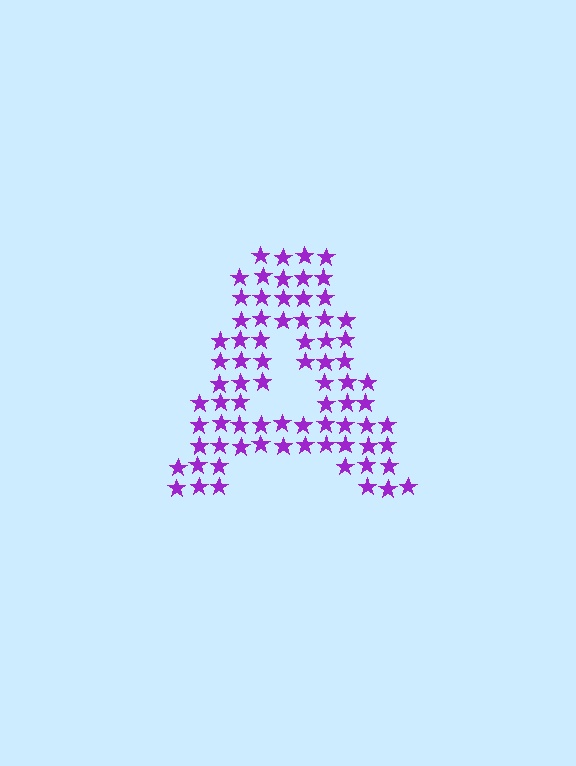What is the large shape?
The large shape is the letter A.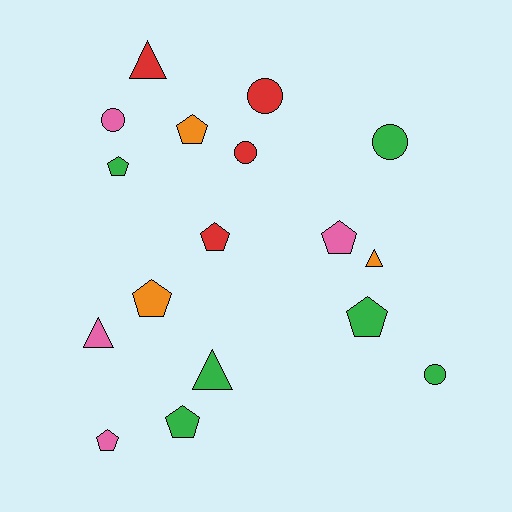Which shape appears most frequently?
Pentagon, with 8 objects.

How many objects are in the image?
There are 17 objects.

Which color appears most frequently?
Green, with 6 objects.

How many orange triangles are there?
There is 1 orange triangle.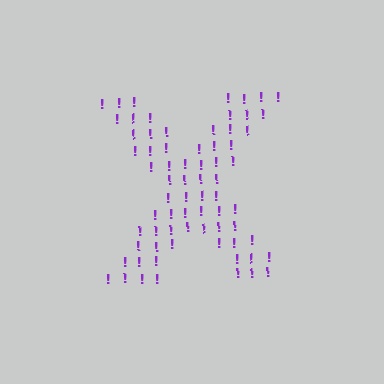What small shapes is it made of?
It is made of small exclamation marks.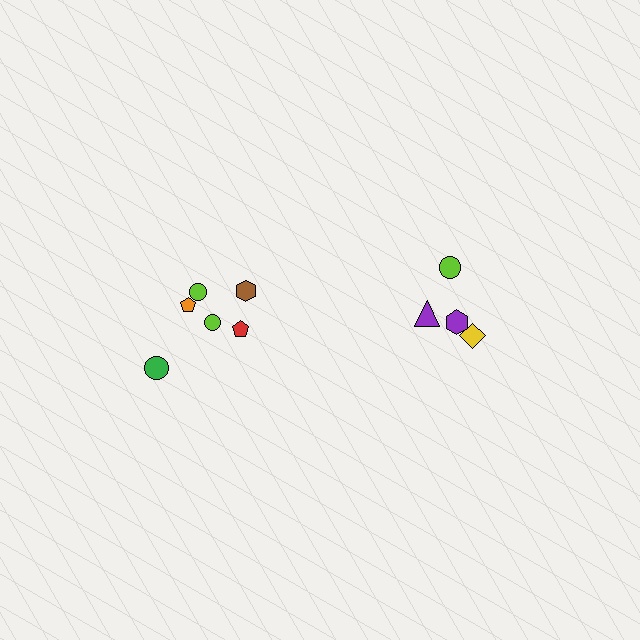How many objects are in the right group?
There are 4 objects.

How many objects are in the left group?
There are 6 objects.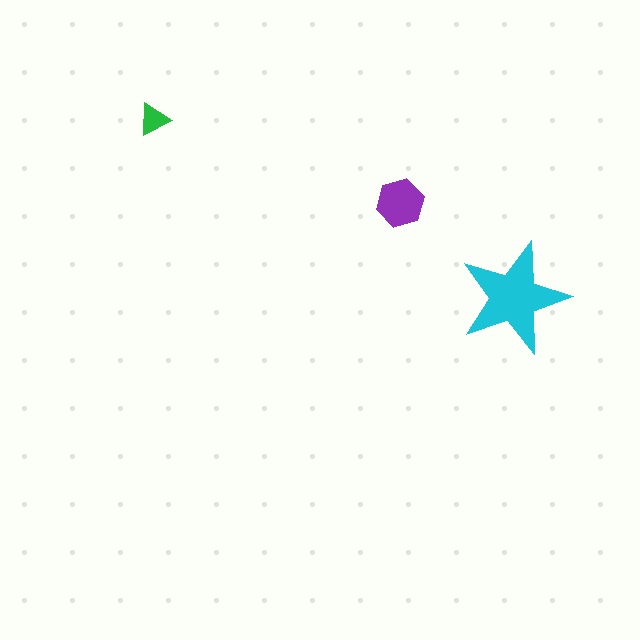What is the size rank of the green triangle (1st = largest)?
3rd.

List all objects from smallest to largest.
The green triangle, the purple hexagon, the cyan star.